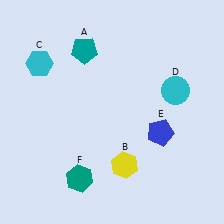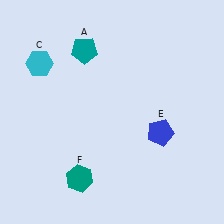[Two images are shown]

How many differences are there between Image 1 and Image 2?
There are 2 differences between the two images.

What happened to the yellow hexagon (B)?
The yellow hexagon (B) was removed in Image 2. It was in the bottom-right area of Image 1.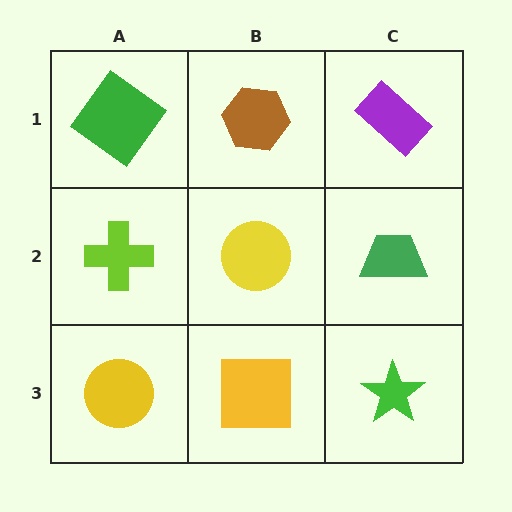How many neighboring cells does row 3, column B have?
3.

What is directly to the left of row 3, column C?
A yellow square.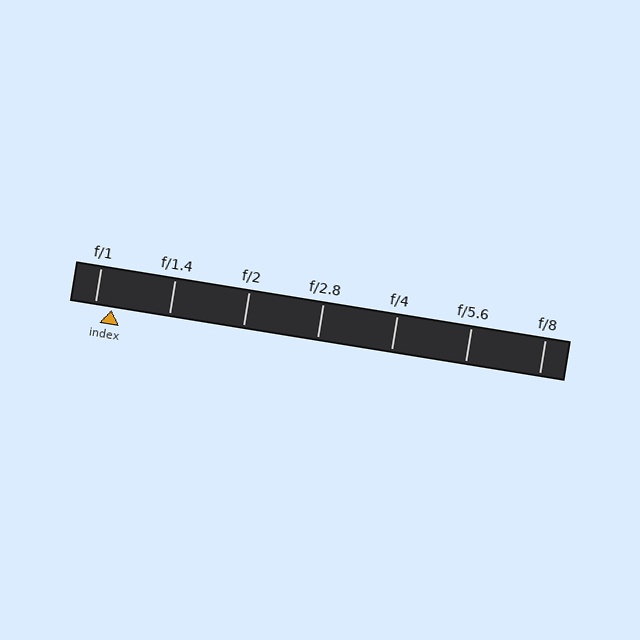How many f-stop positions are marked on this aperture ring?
There are 7 f-stop positions marked.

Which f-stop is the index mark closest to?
The index mark is closest to f/1.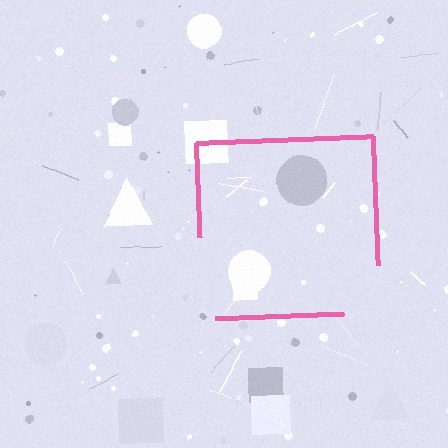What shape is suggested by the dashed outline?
The dashed outline suggests a square.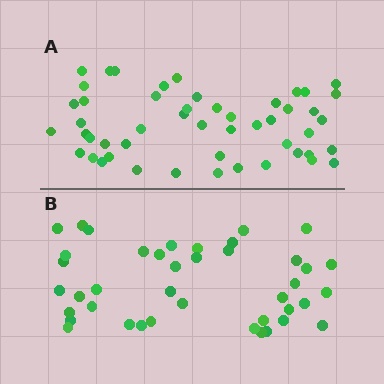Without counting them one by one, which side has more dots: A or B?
Region A (the top region) has more dots.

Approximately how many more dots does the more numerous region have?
Region A has roughly 8 or so more dots than region B.